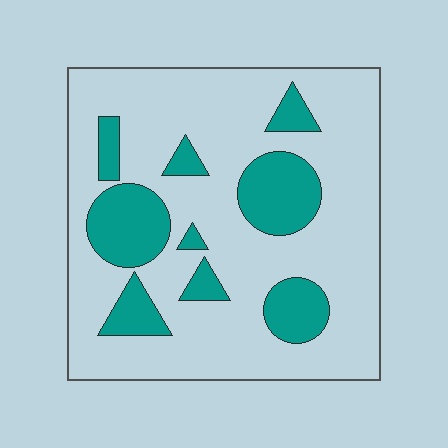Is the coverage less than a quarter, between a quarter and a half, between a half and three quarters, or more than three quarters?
Less than a quarter.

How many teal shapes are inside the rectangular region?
9.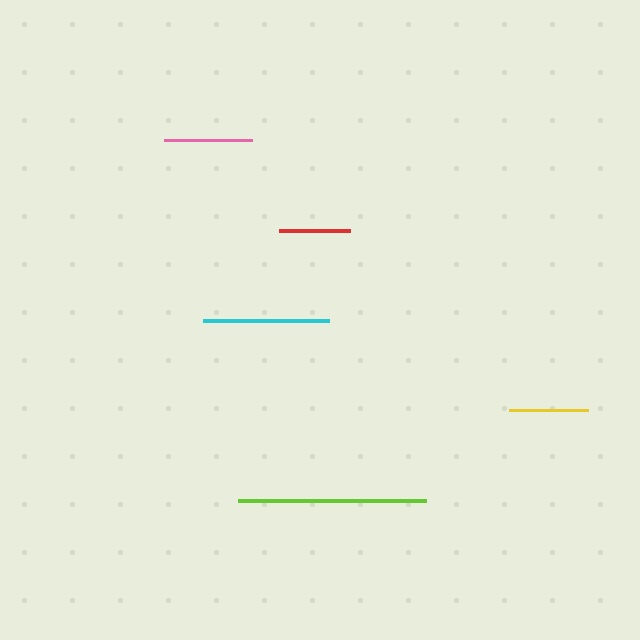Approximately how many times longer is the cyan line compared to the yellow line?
The cyan line is approximately 1.6 times the length of the yellow line.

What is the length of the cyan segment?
The cyan segment is approximately 126 pixels long.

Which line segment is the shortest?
The red line is the shortest at approximately 71 pixels.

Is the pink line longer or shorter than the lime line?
The lime line is longer than the pink line.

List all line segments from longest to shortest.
From longest to shortest: lime, cyan, pink, yellow, red.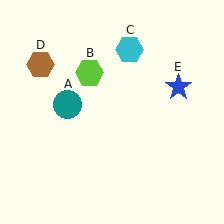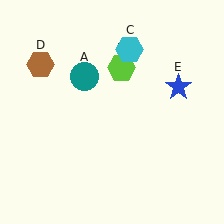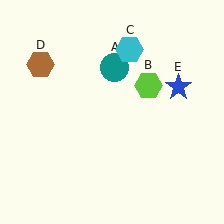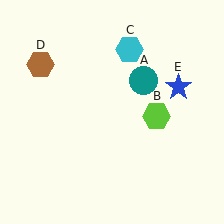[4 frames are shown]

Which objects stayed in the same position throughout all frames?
Cyan hexagon (object C) and brown hexagon (object D) and blue star (object E) remained stationary.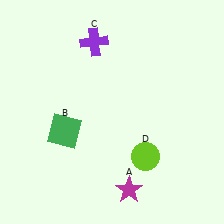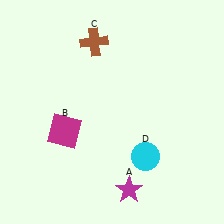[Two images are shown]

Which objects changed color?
B changed from green to magenta. C changed from purple to brown. D changed from lime to cyan.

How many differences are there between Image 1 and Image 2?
There are 3 differences between the two images.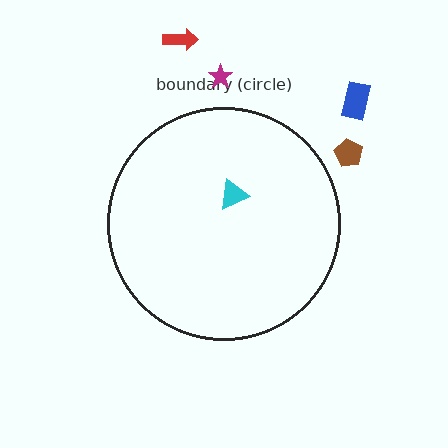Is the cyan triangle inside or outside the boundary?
Inside.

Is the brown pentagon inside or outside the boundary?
Outside.